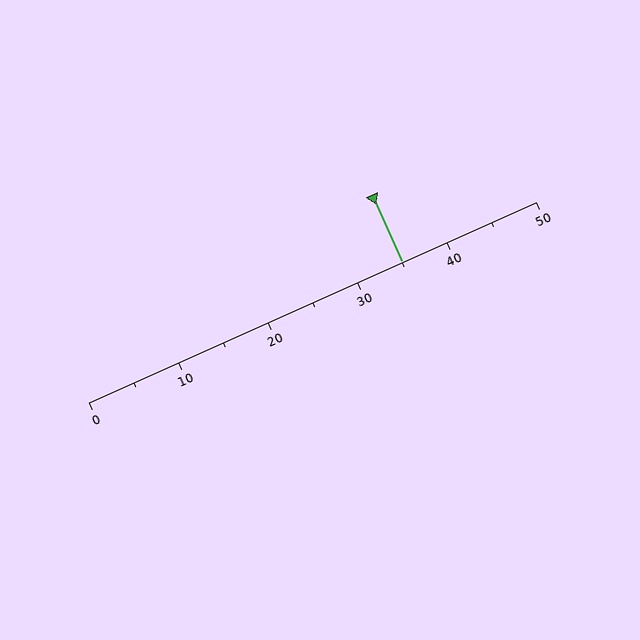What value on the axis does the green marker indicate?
The marker indicates approximately 35.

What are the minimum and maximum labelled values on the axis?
The axis runs from 0 to 50.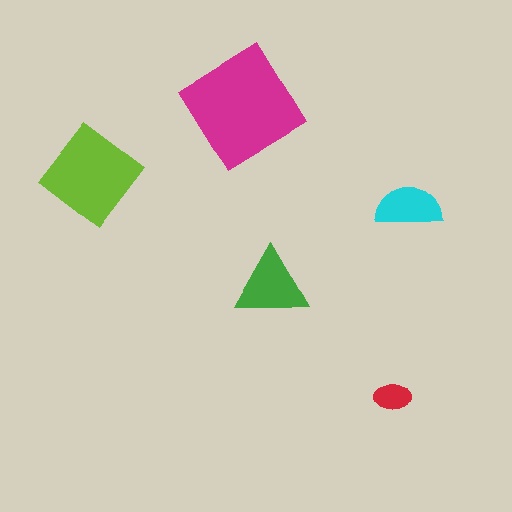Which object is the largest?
The magenta diamond.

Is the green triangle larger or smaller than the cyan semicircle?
Larger.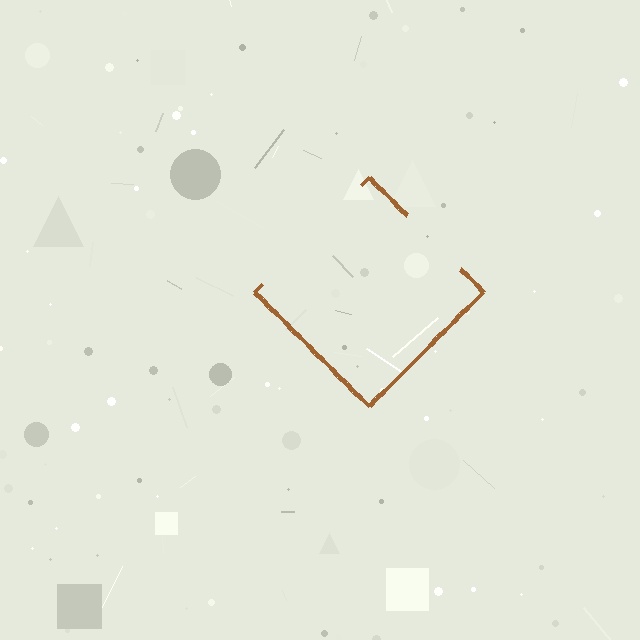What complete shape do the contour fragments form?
The contour fragments form a diamond.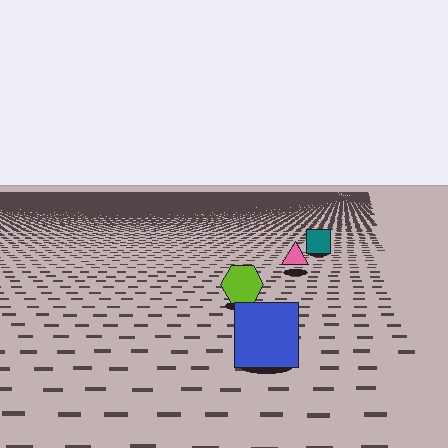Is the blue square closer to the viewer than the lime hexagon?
Yes. The blue square is closer — you can tell from the texture gradient: the ground texture is coarser near it.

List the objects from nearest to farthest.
From nearest to farthest: the blue square, the lime hexagon, the pink triangle, the teal square.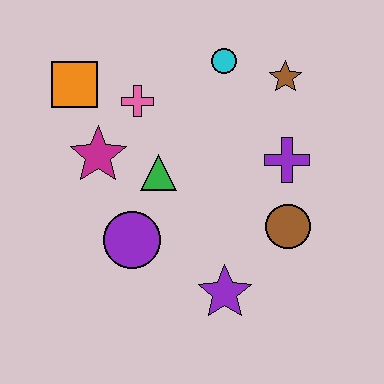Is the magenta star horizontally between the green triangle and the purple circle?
No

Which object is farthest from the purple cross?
The orange square is farthest from the purple cross.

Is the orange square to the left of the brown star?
Yes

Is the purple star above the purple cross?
No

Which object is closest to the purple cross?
The brown circle is closest to the purple cross.